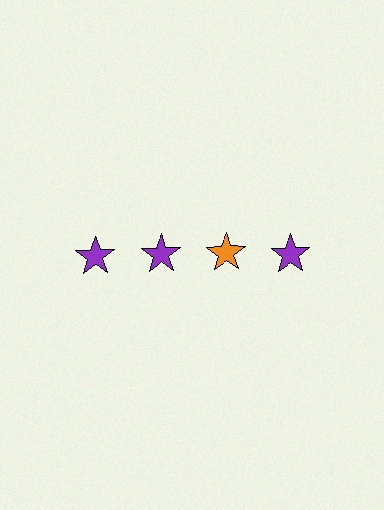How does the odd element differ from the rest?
It has a different color: orange instead of purple.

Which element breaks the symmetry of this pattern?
The orange star in the top row, center column breaks the symmetry. All other shapes are purple stars.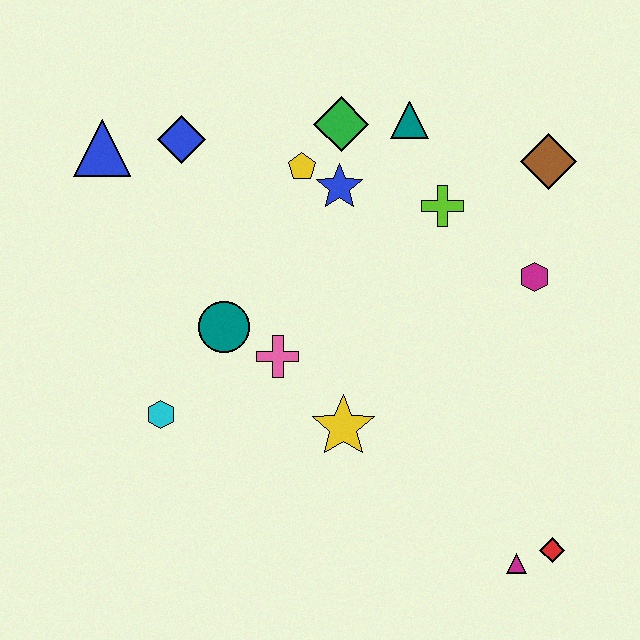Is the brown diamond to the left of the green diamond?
No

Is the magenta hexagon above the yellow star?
Yes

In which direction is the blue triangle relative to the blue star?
The blue triangle is to the left of the blue star.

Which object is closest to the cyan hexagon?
The teal circle is closest to the cyan hexagon.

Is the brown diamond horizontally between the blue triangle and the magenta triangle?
No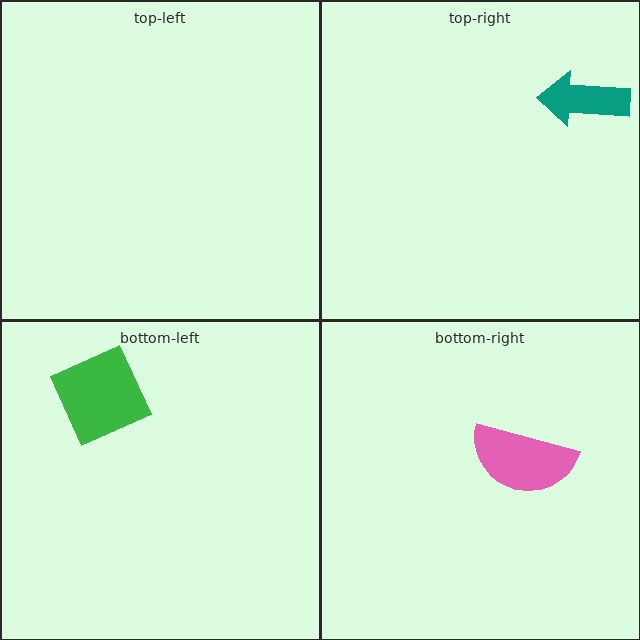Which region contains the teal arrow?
The top-right region.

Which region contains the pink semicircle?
The bottom-right region.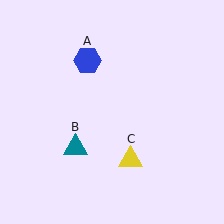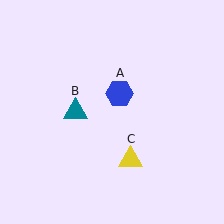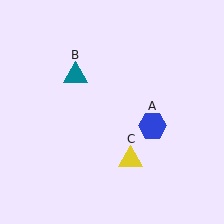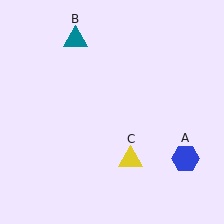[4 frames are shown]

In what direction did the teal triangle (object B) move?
The teal triangle (object B) moved up.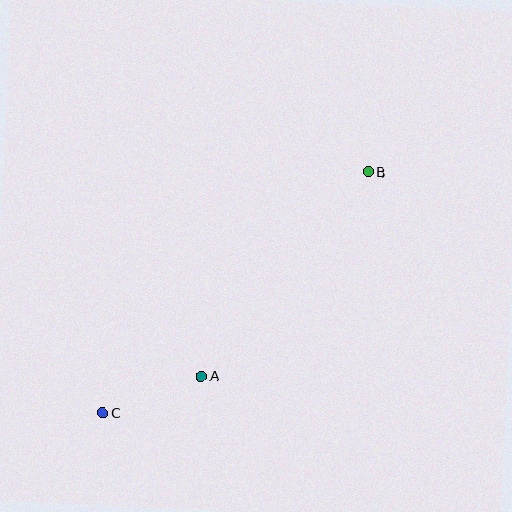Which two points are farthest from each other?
Points B and C are farthest from each other.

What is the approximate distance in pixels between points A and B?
The distance between A and B is approximately 264 pixels.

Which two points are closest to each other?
Points A and C are closest to each other.